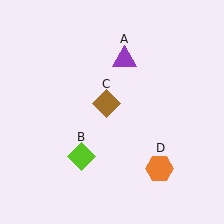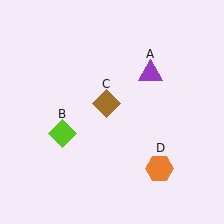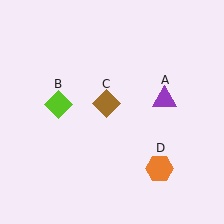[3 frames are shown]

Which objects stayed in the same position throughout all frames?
Brown diamond (object C) and orange hexagon (object D) remained stationary.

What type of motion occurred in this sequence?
The purple triangle (object A), lime diamond (object B) rotated clockwise around the center of the scene.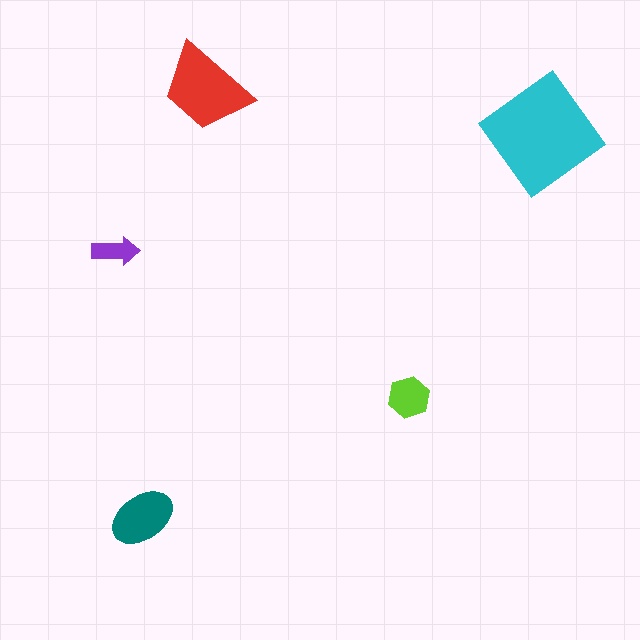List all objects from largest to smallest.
The cyan diamond, the red trapezoid, the teal ellipse, the lime hexagon, the purple arrow.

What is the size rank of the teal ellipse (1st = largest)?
3rd.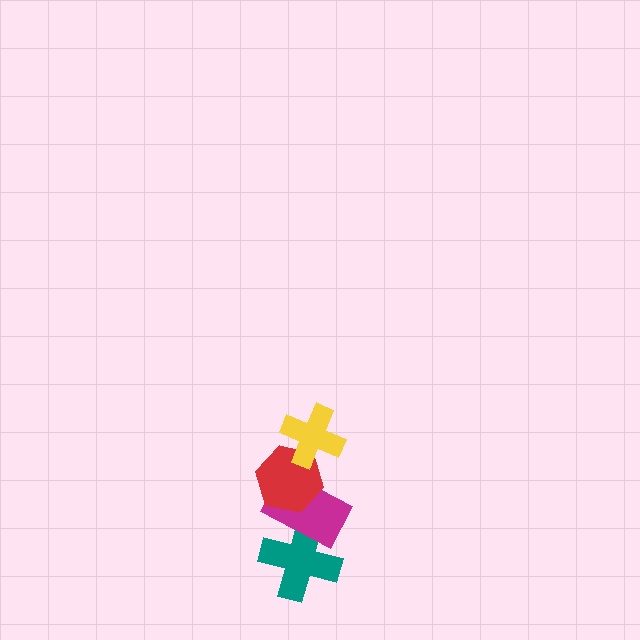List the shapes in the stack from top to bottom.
From top to bottom: the yellow cross, the red hexagon, the magenta rectangle, the teal cross.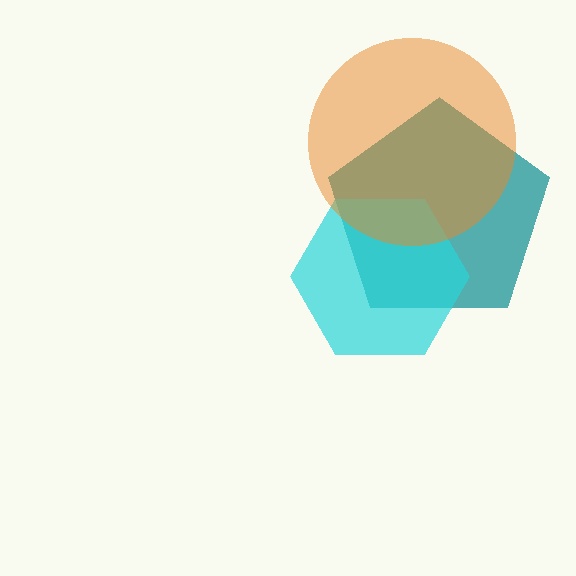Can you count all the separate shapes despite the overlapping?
Yes, there are 3 separate shapes.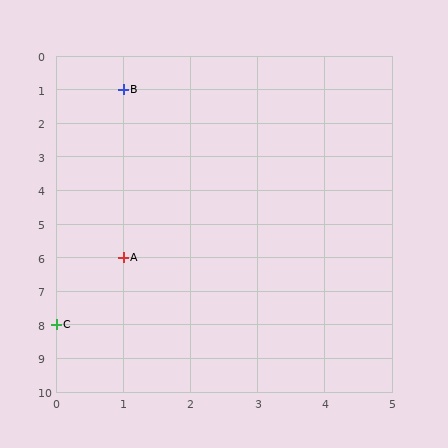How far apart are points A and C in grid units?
Points A and C are 1 column and 2 rows apart (about 2.2 grid units diagonally).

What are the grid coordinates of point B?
Point B is at grid coordinates (1, 1).